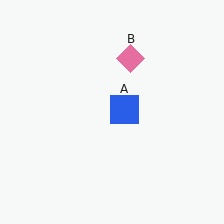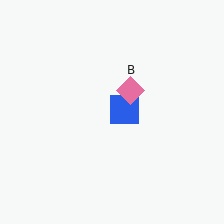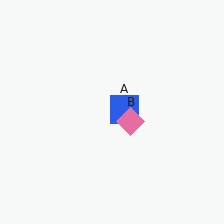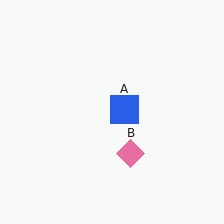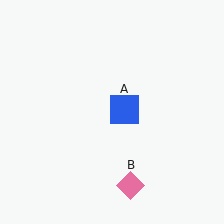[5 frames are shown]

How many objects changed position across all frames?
1 object changed position: pink diamond (object B).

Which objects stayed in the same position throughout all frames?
Blue square (object A) remained stationary.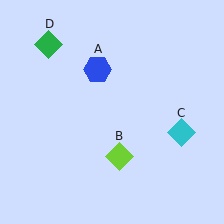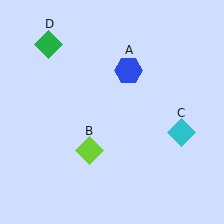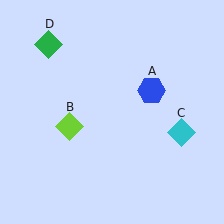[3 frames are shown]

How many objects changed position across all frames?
2 objects changed position: blue hexagon (object A), lime diamond (object B).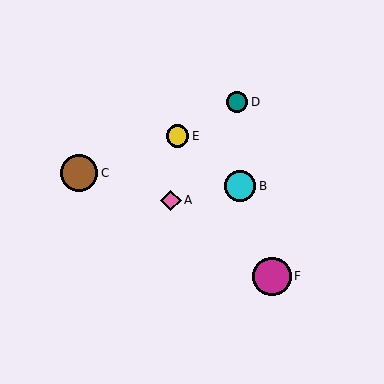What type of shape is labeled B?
Shape B is a cyan circle.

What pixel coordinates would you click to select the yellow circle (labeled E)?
Click at (177, 136) to select the yellow circle E.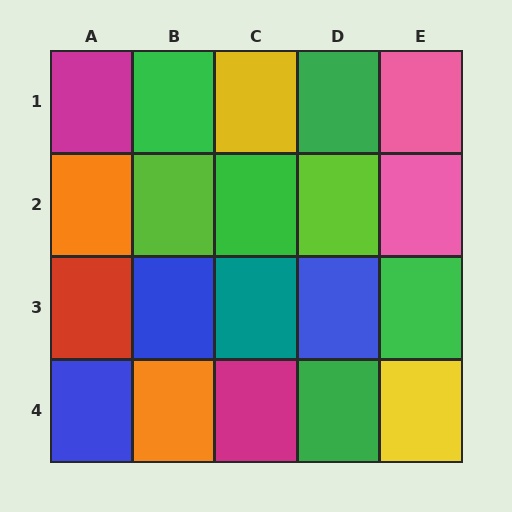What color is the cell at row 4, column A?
Blue.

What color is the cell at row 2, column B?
Lime.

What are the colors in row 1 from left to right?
Magenta, green, yellow, green, pink.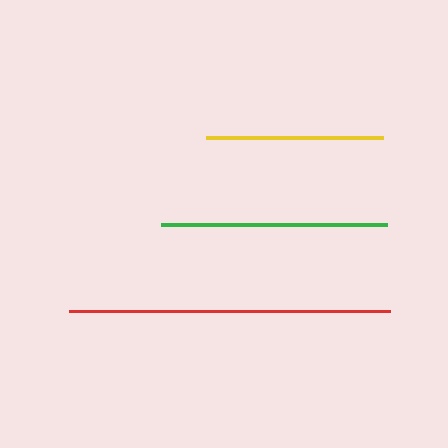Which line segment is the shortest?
The yellow line is the shortest at approximately 177 pixels.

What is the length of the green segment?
The green segment is approximately 226 pixels long.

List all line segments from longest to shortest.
From longest to shortest: red, green, yellow.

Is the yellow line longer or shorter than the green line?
The green line is longer than the yellow line.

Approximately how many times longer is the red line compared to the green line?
The red line is approximately 1.4 times the length of the green line.